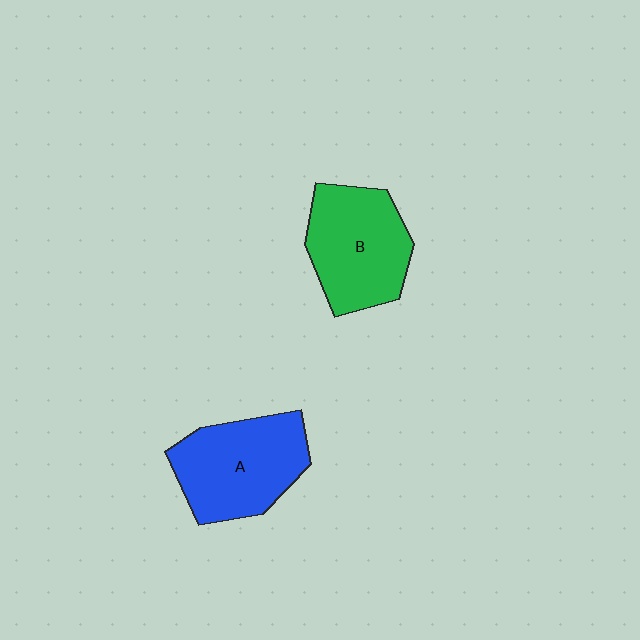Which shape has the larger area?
Shape A (blue).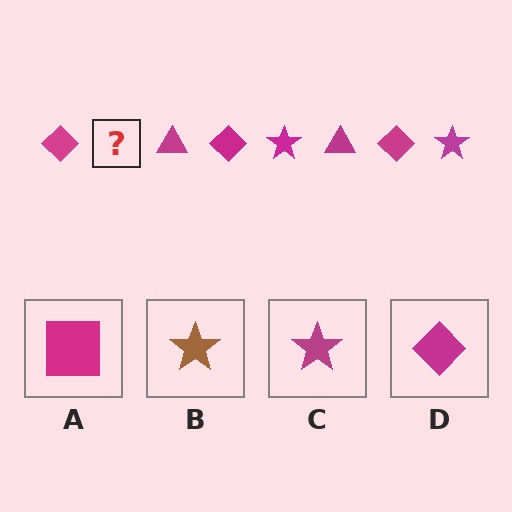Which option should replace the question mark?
Option C.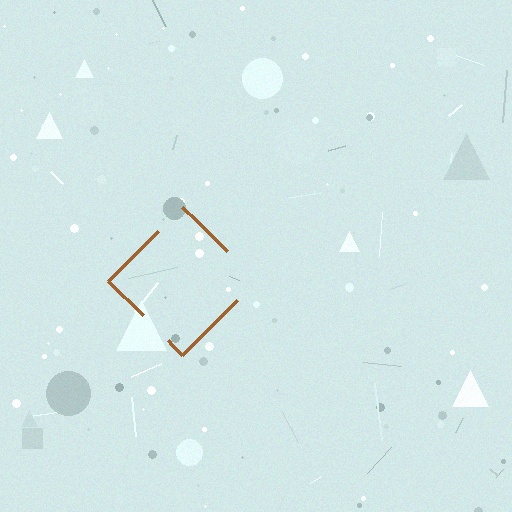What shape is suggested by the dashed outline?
The dashed outline suggests a diamond.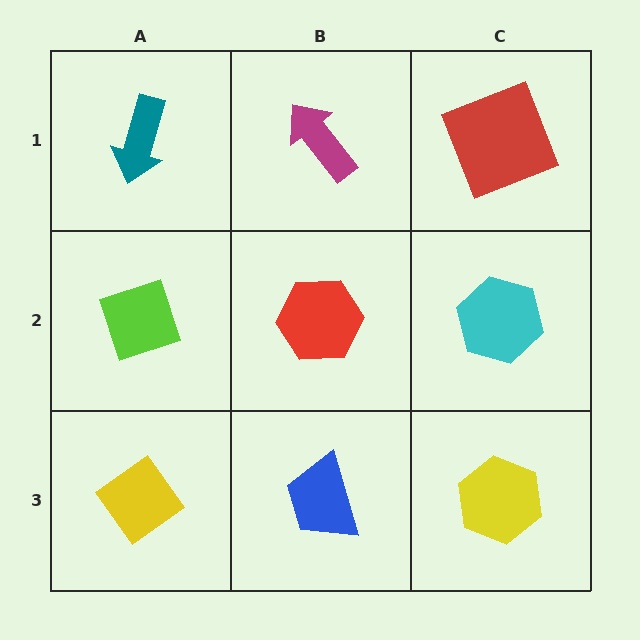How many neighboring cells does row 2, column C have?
3.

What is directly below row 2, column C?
A yellow hexagon.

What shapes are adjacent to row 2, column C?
A red square (row 1, column C), a yellow hexagon (row 3, column C), a red hexagon (row 2, column B).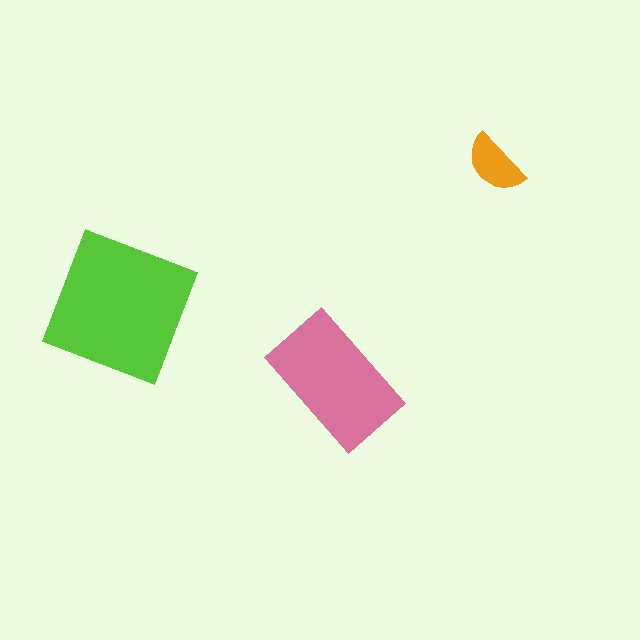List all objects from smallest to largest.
The orange semicircle, the pink rectangle, the lime square.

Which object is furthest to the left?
The lime square is leftmost.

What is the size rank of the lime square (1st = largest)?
1st.